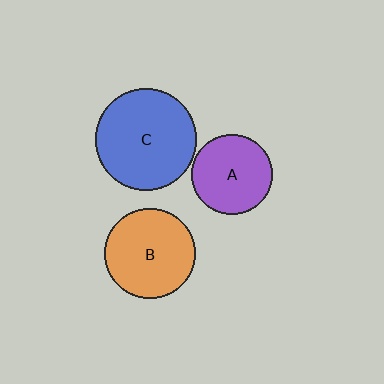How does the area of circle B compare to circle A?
Approximately 1.3 times.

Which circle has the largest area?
Circle C (blue).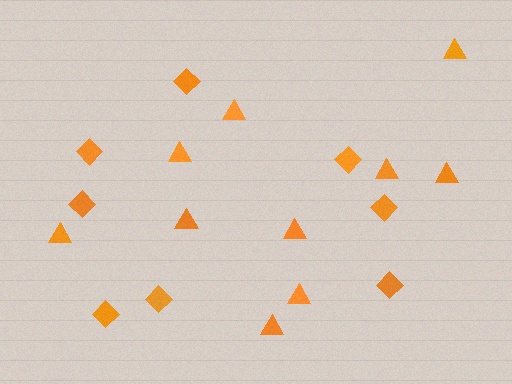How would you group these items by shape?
There are 2 groups: one group of triangles (10) and one group of diamonds (8).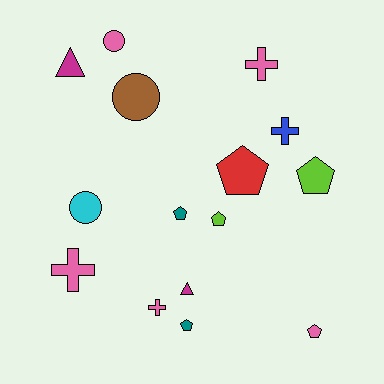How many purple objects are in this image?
There are no purple objects.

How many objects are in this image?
There are 15 objects.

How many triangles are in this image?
There are 2 triangles.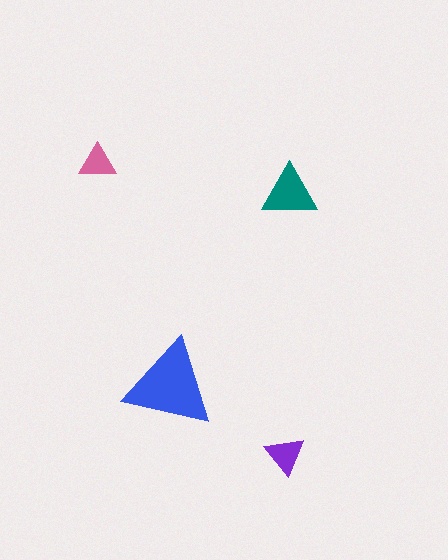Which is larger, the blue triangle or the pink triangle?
The blue one.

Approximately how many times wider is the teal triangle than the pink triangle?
About 1.5 times wider.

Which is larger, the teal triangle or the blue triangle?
The blue one.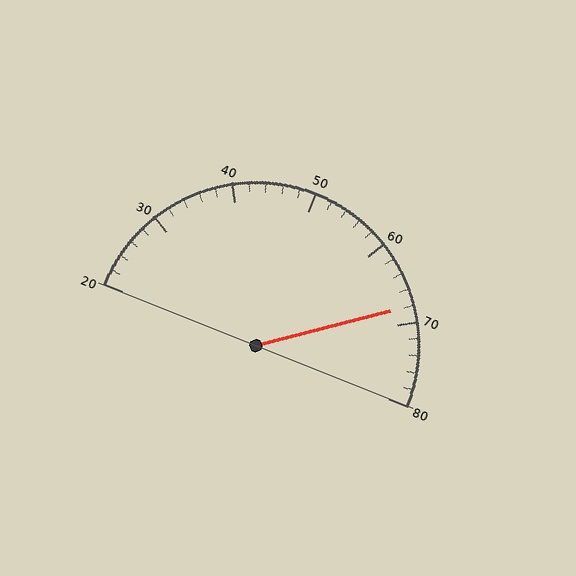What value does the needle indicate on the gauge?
The needle indicates approximately 68.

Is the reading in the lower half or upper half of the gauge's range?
The reading is in the upper half of the range (20 to 80).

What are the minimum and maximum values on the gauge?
The gauge ranges from 20 to 80.